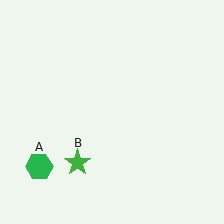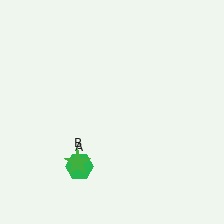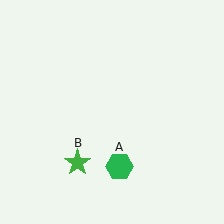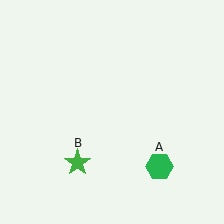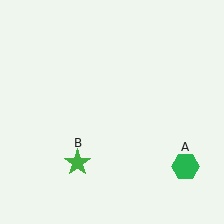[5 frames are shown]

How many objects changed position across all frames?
1 object changed position: green hexagon (object A).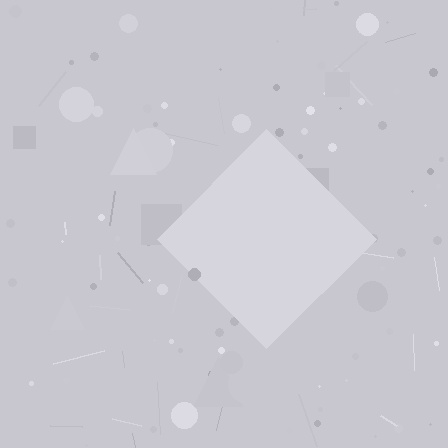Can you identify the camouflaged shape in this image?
The camouflaged shape is a diamond.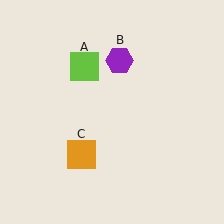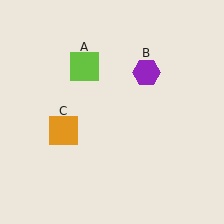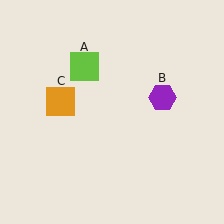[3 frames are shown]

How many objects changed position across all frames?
2 objects changed position: purple hexagon (object B), orange square (object C).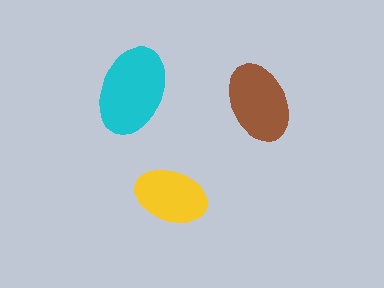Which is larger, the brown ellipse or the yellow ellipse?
The brown one.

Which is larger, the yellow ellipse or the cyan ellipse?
The cyan one.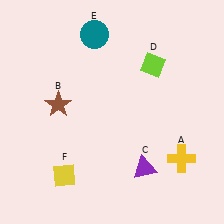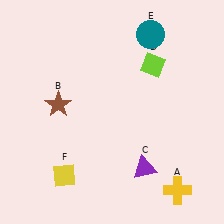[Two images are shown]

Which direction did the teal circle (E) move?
The teal circle (E) moved right.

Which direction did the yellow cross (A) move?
The yellow cross (A) moved down.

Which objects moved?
The objects that moved are: the yellow cross (A), the teal circle (E).